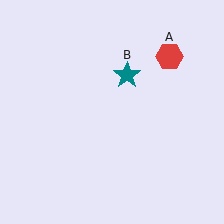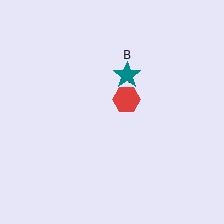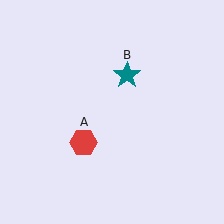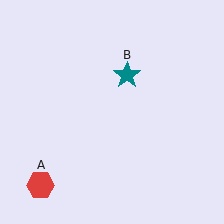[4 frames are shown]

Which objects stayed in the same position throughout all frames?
Teal star (object B) remained stationary.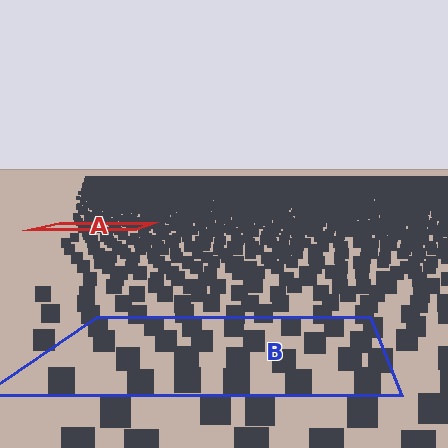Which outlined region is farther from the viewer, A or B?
Region A is farther from the viewer — the texture elements inside it appear smaller and more densely packed.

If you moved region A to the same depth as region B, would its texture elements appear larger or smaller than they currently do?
They would appear larger. At a closer depth, the same texture elements are projected at a bigger on-screen size.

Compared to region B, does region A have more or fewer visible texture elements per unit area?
Region A has more texture elements per unit area — they are packed more densely because it is farther away.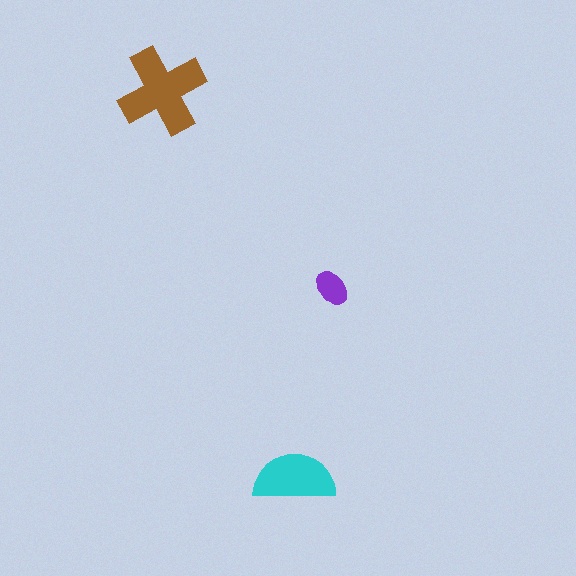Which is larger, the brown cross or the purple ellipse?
The brown cross.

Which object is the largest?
The brown cross.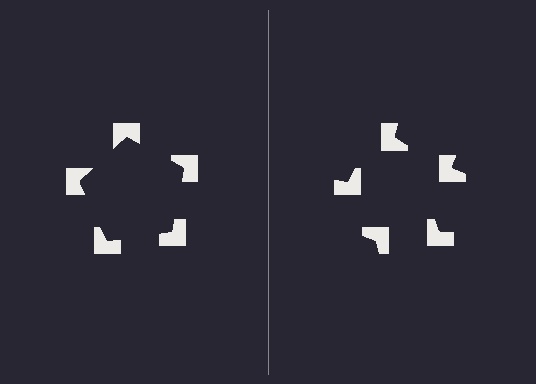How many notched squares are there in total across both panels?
10 — 5 on each side.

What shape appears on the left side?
An illusory pentagon.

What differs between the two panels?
The notched squares are positioned identically on both sides; only the wedge orientations differ. On the left they align to a pentagon; on the right they are misaligned.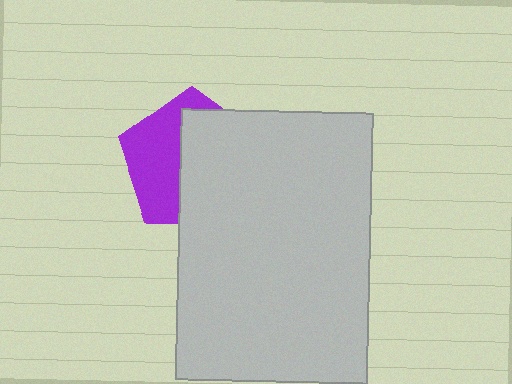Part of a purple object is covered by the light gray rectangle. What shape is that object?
It is a pentagon.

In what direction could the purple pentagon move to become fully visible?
The purple pentagon could move left. That would shift it out from behind the light gray rectangle entirely.